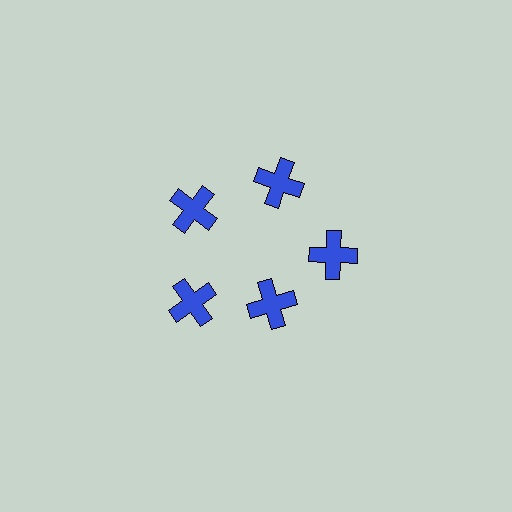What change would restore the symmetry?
The symmetry would be restored by moving it outward, back onto the ring so that all 5 crosses sit at equal angles and equal distance from the center.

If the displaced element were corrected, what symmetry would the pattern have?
It would have 5-fold rotational symmetry — the pattern would map onto itself every 72 degrees.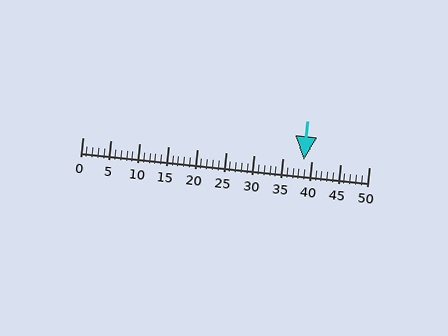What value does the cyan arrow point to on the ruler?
The cyan arrow points to approximately 39.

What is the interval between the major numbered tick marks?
The major tick marks are spaced 5 units apart.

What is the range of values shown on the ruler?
The ruler shows values from 0 to 50.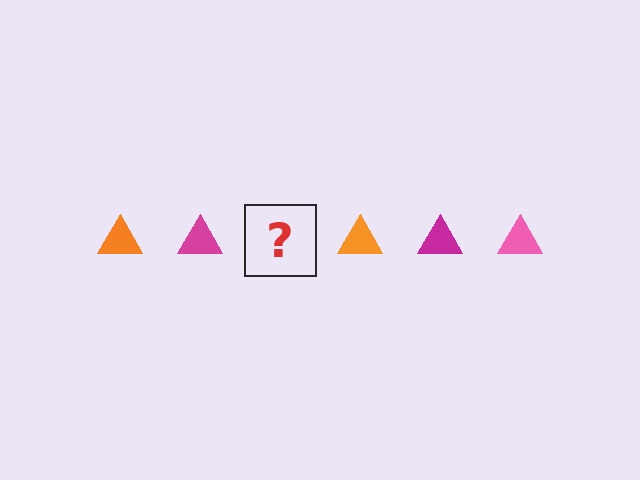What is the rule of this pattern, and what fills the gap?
The rule is that the pattern cycles through orange, magenta, pink triangles. The gap should be filled with a pink triangle.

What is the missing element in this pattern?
The missing element is a pink triangle.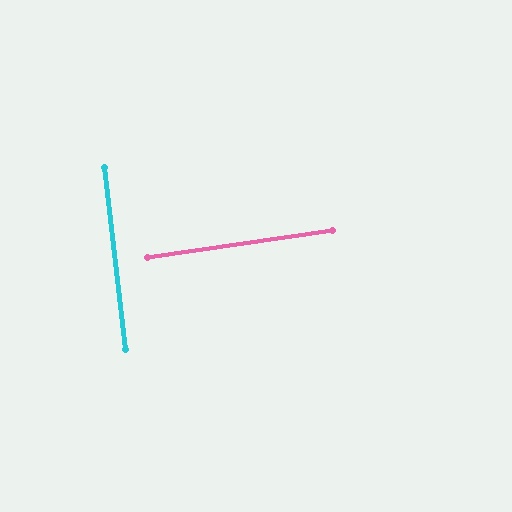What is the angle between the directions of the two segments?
Approximately 88 degrees.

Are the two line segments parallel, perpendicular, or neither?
Perpendicular — they meet at approximately 88°.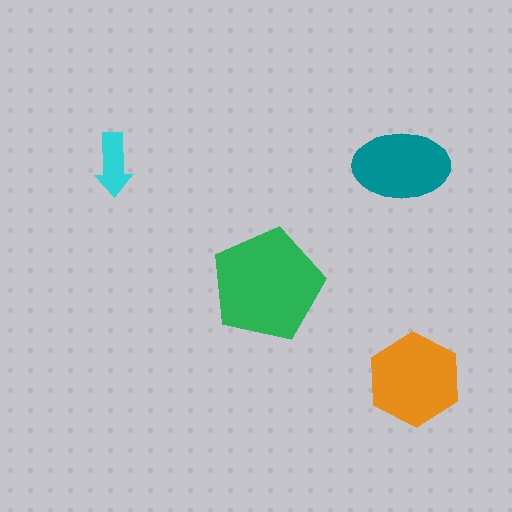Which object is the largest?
The green pentagon.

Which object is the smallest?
The cyan arrow.